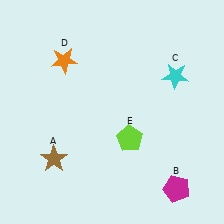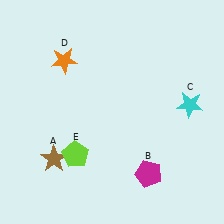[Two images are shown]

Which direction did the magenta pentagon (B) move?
The magenta pentagon (B) moved left.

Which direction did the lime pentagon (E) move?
The lime pentagon (E) moved left.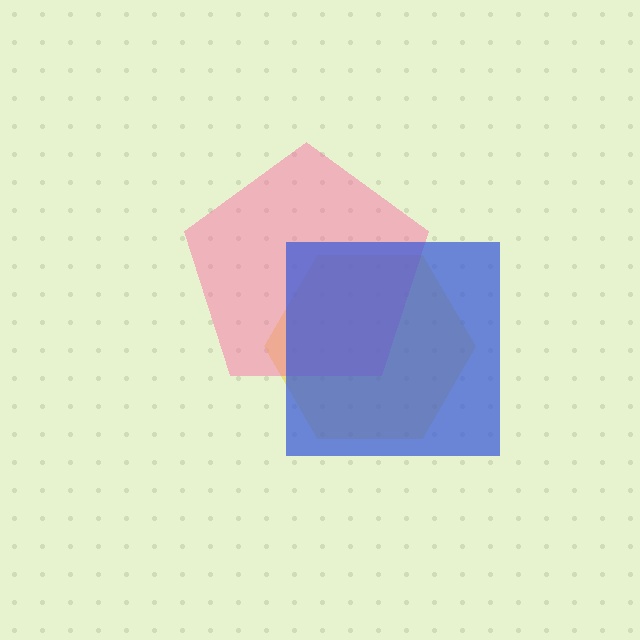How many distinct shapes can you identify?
There are 3 distinct shapes: a yellow hexagon, a pink pentagon, a blue square.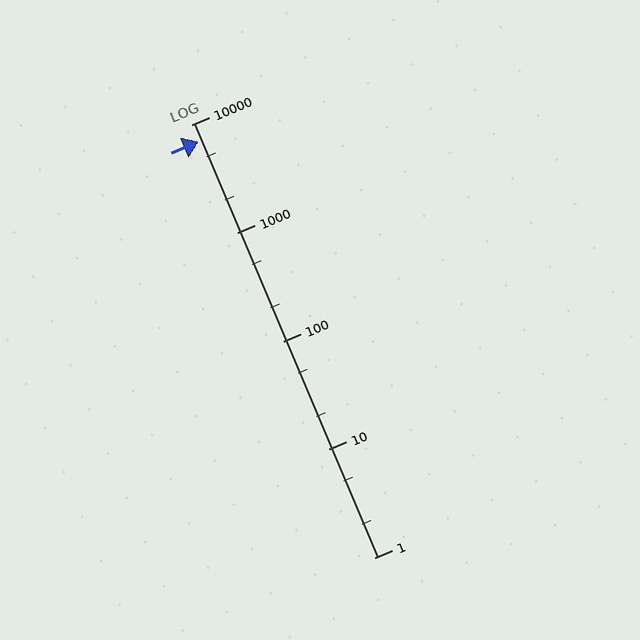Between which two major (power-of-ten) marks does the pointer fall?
The pointer is between 1000 and 10000.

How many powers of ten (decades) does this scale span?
The scale spans 4 decades, from 1 to 10000.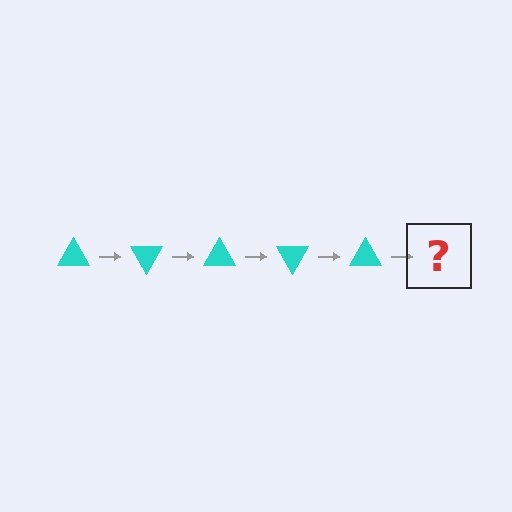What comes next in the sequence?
The next element should be a cyan triangle rotated 300 degrees.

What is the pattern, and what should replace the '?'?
The pattern is that the triangle rotates 60 degrees each step. The '?' should be a cyan triangle rotated 300 degrees.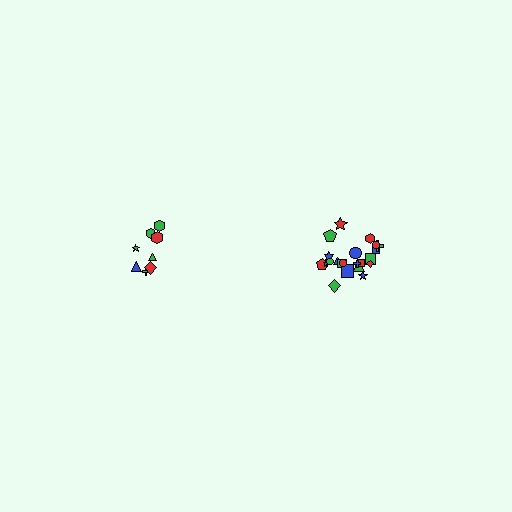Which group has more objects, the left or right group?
The right group.